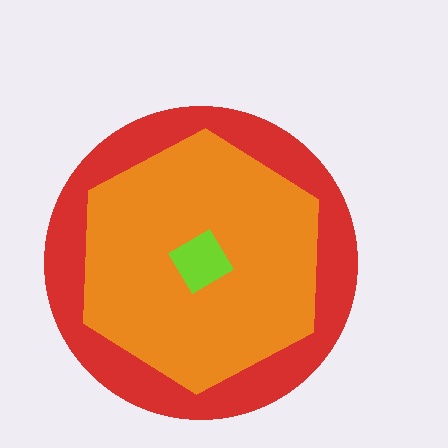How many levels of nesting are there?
3.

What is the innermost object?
The lime diamond.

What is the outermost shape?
The red circle.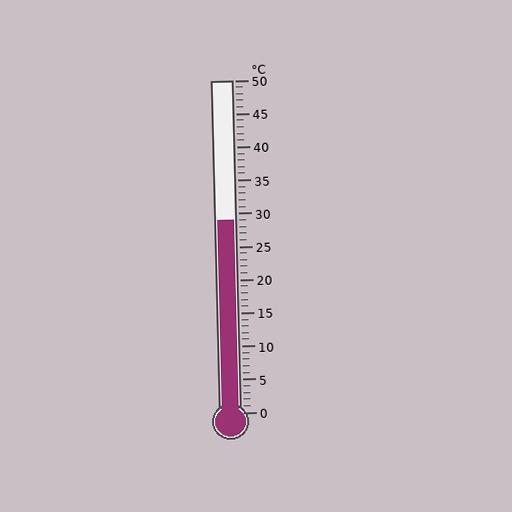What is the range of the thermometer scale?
The thermometer scale ranges from 0°C to 50°C.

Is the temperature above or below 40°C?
The temperature is below 40°C.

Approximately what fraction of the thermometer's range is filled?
The thermometer is filled to approximately 60% of its range.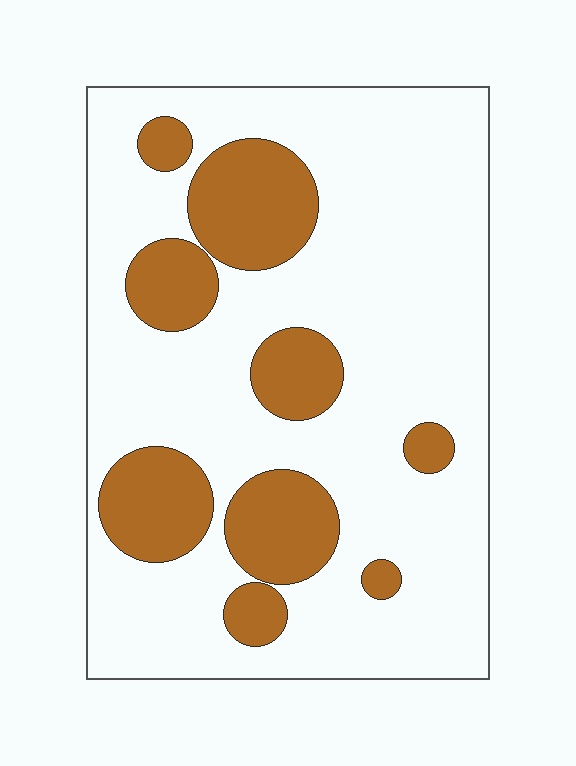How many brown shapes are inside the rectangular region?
9.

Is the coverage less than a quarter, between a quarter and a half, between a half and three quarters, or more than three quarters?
Less than a quarter.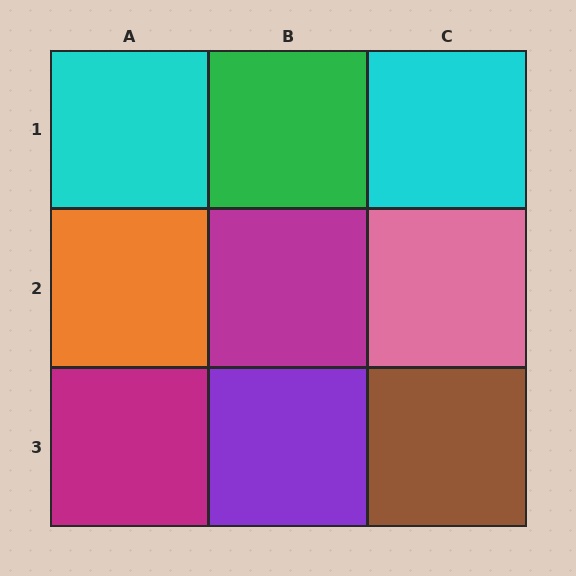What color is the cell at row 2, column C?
Pink.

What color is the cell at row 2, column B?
Magenta.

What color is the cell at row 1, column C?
Cyan.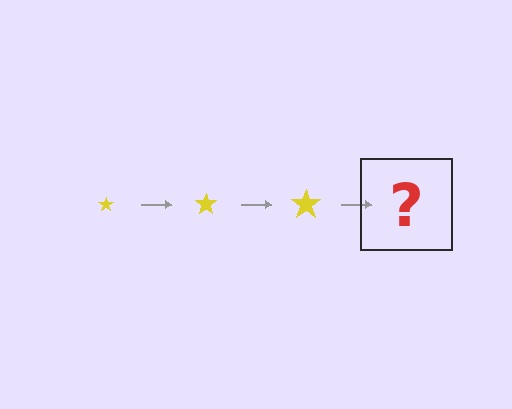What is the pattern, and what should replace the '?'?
The pattern is that the star gets progressively larger each step. The '?' should be a yellow star, larger than the previous one.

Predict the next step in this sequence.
The next step is a yellow star, larger than the previous one.